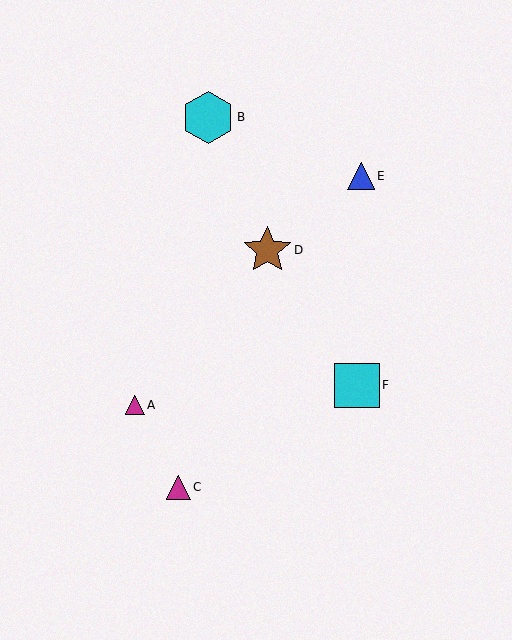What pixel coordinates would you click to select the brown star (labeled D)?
Click at (267, 250) to select the brown star D.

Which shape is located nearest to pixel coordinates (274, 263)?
The brown star (labeled D) at (267, 250) is nearest to that location.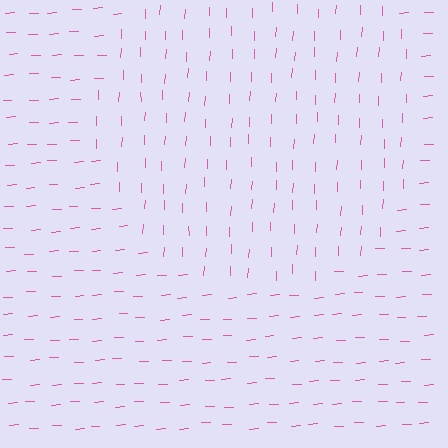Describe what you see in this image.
The image is filled with small pink line segments. A circle region in the image has lines oriented differently from the surrounding lines, creating a visible texture boundary.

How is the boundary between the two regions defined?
The boundary is defined purely by a change in line orientation (approximately 85 degrees difference). All lines are the same color and thickness.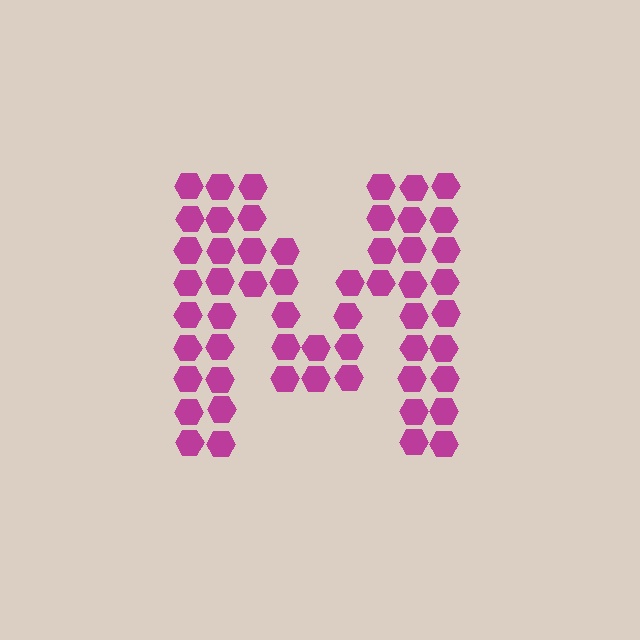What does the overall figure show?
The overall figure shows the letter M.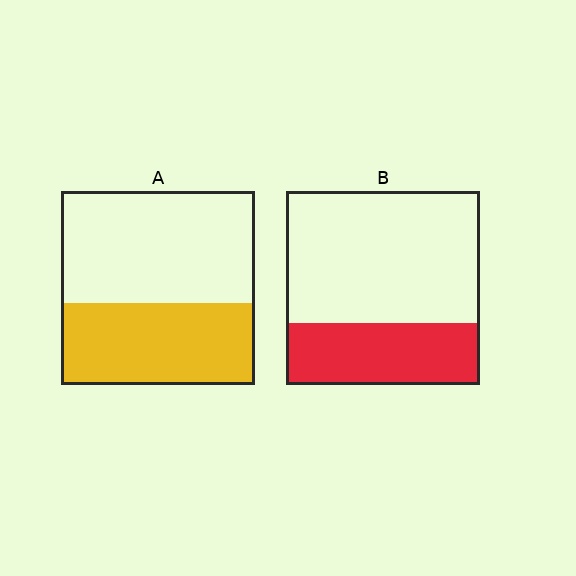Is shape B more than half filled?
No.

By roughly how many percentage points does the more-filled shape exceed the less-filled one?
By roughly 10 percentage points (A over B).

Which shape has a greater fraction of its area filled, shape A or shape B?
Shape A.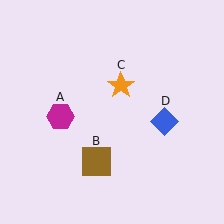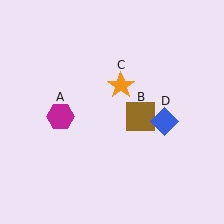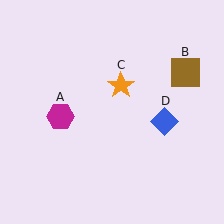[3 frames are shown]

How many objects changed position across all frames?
1 object changed position: brown square (object B).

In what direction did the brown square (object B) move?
The brown square (object B) moved up and to the right.